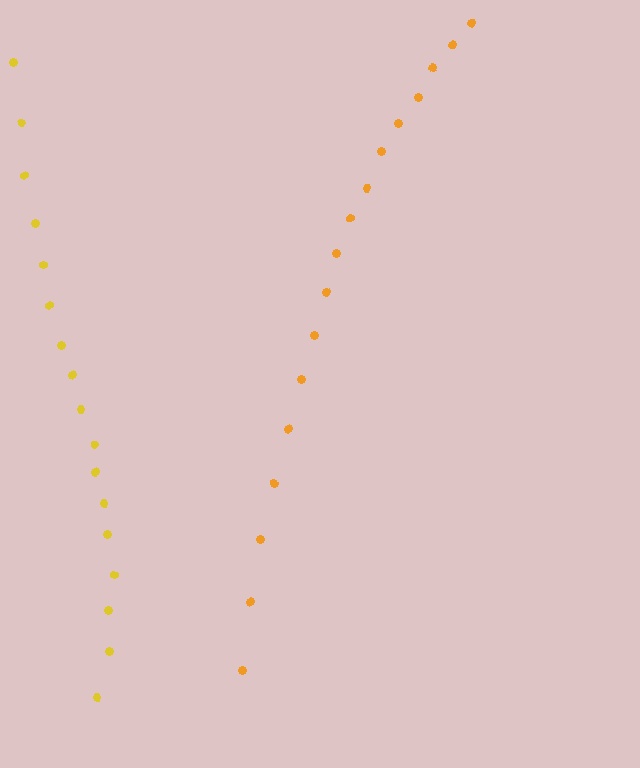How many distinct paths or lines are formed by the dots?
There are 2 distinct paths.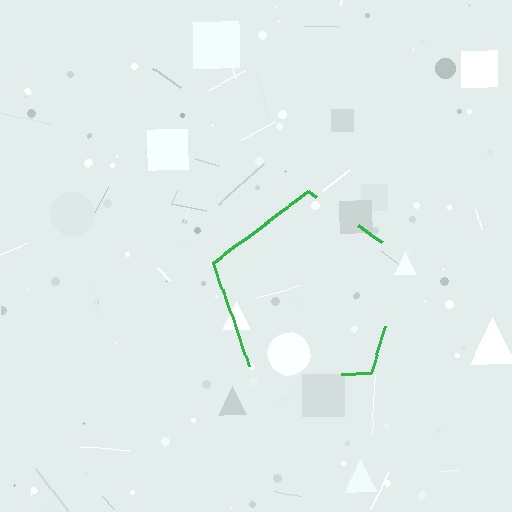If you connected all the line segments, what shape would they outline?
They would outline a pentagon.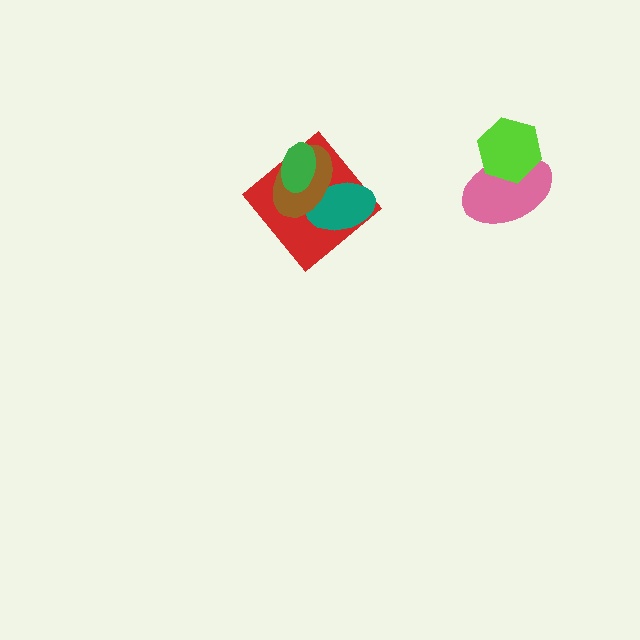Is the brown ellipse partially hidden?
Yes, it is partially covered by another shape.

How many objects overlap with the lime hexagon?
1 object overlaps with the lime hexagon.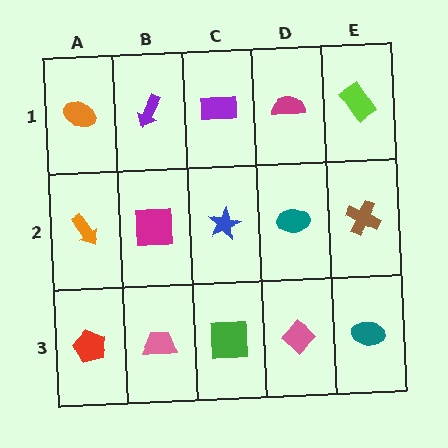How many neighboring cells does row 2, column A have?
3.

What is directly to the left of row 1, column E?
A magenta semicircle.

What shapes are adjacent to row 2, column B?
A purple arrow (row 1, column B), a pink trapezoid (row 3, column B), an orange arrow (row 2, column A), a blue star (row 2, column C).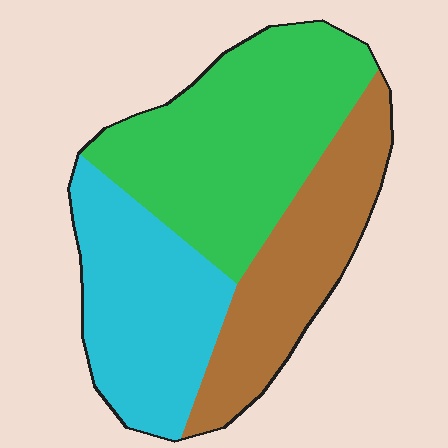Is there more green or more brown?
Green.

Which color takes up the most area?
Green, at roughly 40%.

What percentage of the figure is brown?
Brown takes up between a quarter and a half of the figure.